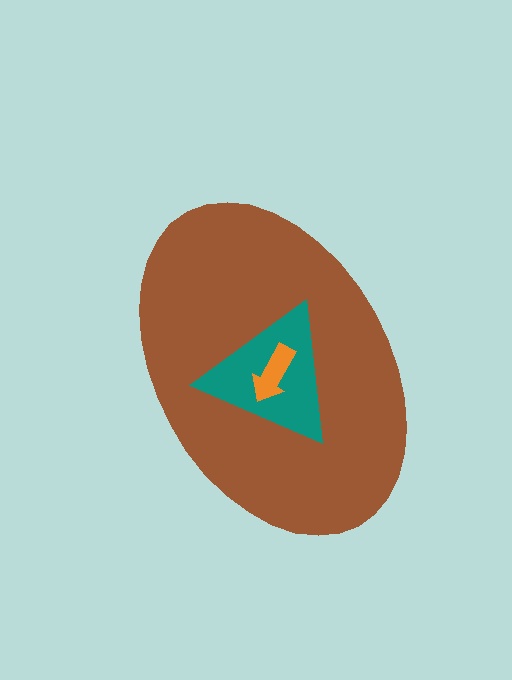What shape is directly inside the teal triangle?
The orange arrow.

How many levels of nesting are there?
3.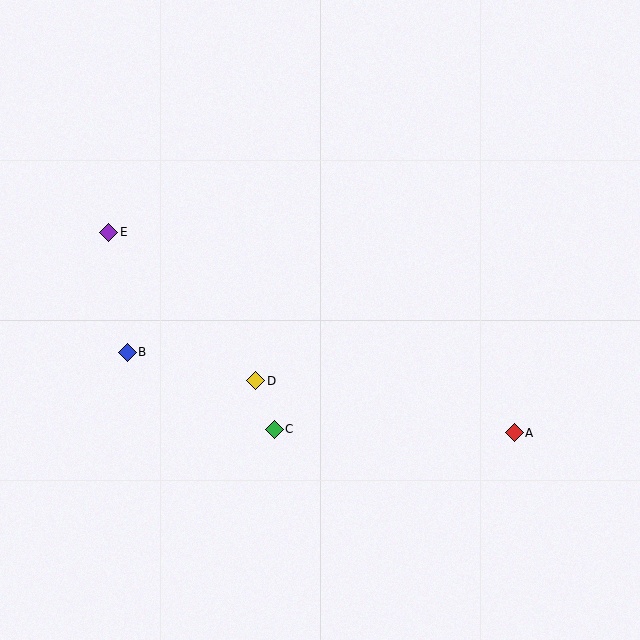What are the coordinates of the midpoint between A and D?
The midpoint between A and D is at (385, 407).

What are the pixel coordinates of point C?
Point C is at (274, 429).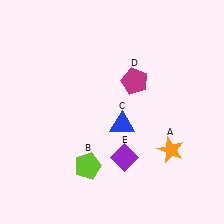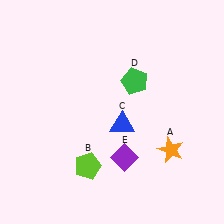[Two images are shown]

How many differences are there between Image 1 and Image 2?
There is 1 difference between the two images.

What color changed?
The pentagon (D) changed from magenta in Image 1 to green in Image 2.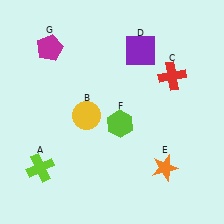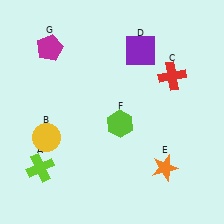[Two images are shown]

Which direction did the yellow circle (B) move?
The yellow circle (B) moved left.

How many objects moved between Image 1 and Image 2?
1 object moved between the two images.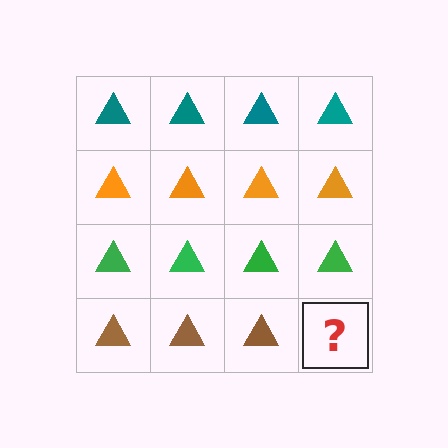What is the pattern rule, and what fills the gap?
The rule is that each row has a consistent color. The gap should be filled with a brown triangle.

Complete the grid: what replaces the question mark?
The question mark should be replaced with a brown triangle.